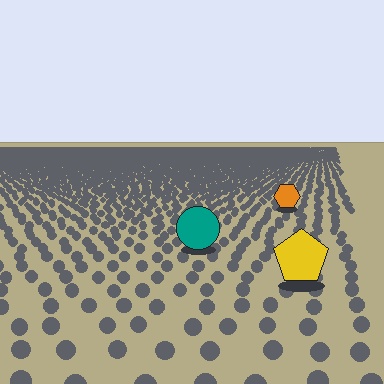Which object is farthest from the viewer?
The orange hexagon is farthest from the viewer. It appears smaller and the ground texture around it is denser.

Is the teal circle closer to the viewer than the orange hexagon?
Yes. The teal circle is closer — you can tell from the texture gradient: the ground texture is coarser near it.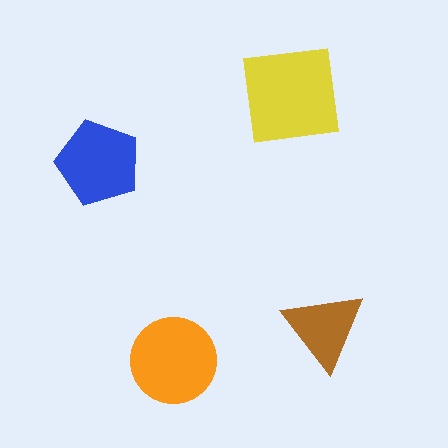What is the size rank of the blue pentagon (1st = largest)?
3rd.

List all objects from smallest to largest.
The brown triangle, the blue pentagon, the orange circle, the yellow square.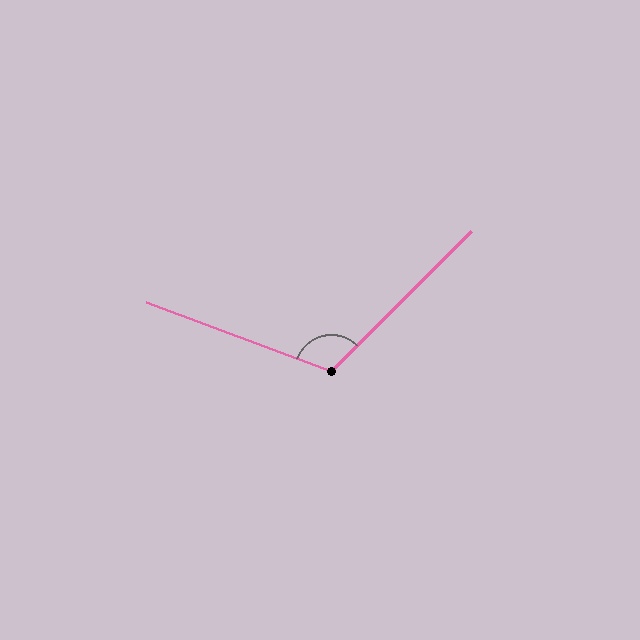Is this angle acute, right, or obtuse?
It is obtuse.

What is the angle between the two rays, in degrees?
Approximately 115 degrees.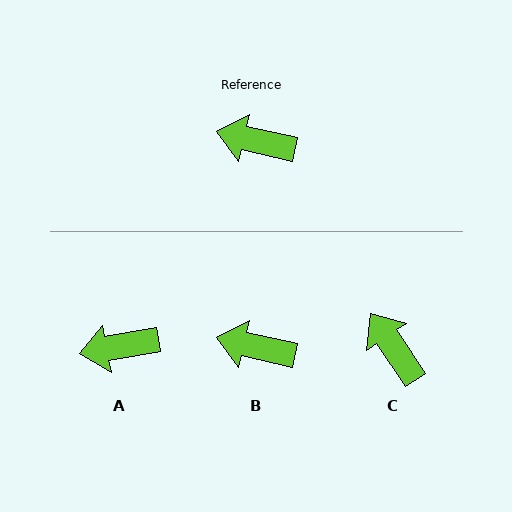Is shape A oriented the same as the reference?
No, it is off by about 23 degrees.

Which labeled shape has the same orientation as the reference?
B.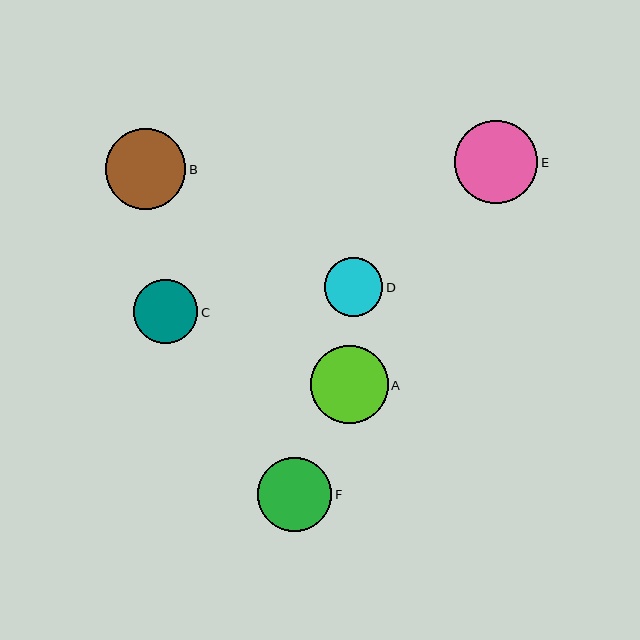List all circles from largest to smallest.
From largest to smallest: E, B, A, F, C, D.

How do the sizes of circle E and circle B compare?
Circle E and circle B are approximately the same size.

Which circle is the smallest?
Circle D is the smallest with a size of approximately 59 pixels.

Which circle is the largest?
Circle E is the largest with a size of approximately 84 pixels.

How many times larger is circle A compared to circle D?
Circle A is approximately 1.3 times the size of circle D.